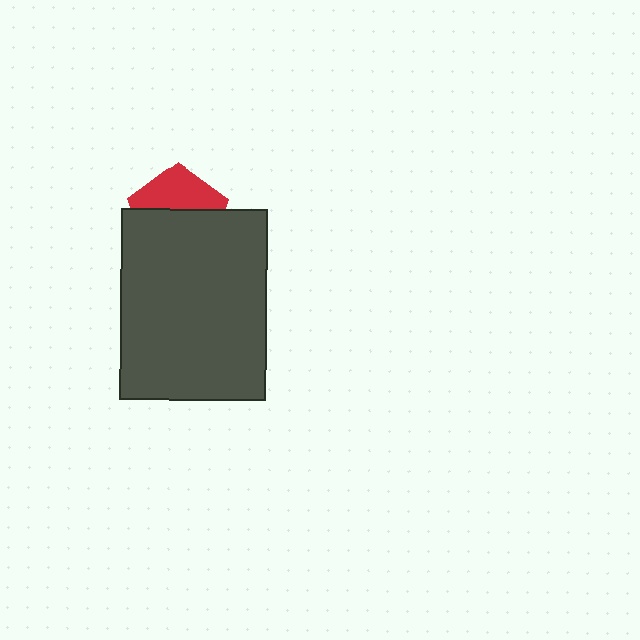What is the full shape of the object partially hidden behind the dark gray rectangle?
The partially hidden object is a red pentagon.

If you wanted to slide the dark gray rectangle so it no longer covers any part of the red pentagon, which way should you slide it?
Slide it down — that is the most direct way to separate the two shapes.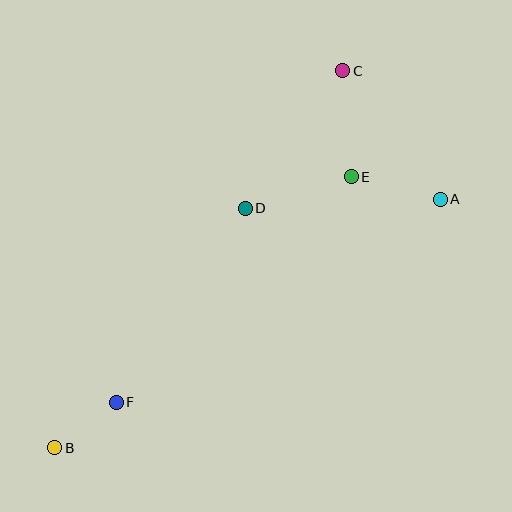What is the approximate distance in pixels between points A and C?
The distance between A and C is approximately 162 pixels.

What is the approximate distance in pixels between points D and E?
The distance between D and E is approximately 111 pixels.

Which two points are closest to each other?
Points B and F are closest to each other.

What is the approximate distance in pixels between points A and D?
The distance between A and D is approximately 195 pixels.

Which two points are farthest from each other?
Points B and C are farthest from each other.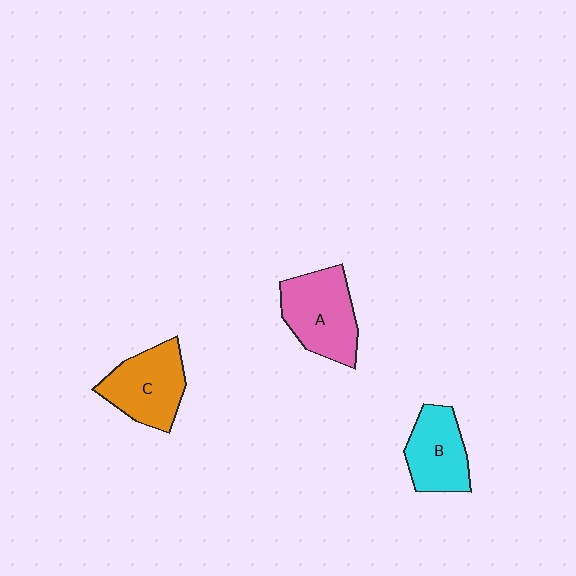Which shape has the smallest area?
Shape B (cyan).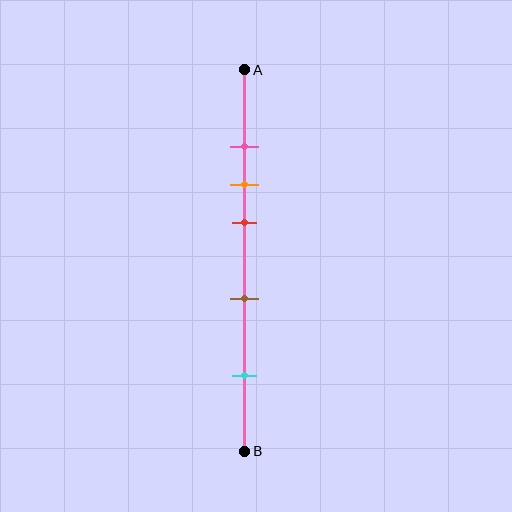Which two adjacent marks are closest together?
The pink and orange marks are the closest adjacent pair.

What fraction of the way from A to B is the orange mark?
The orange mark is approximately 30% (0.3) of the way from A to B.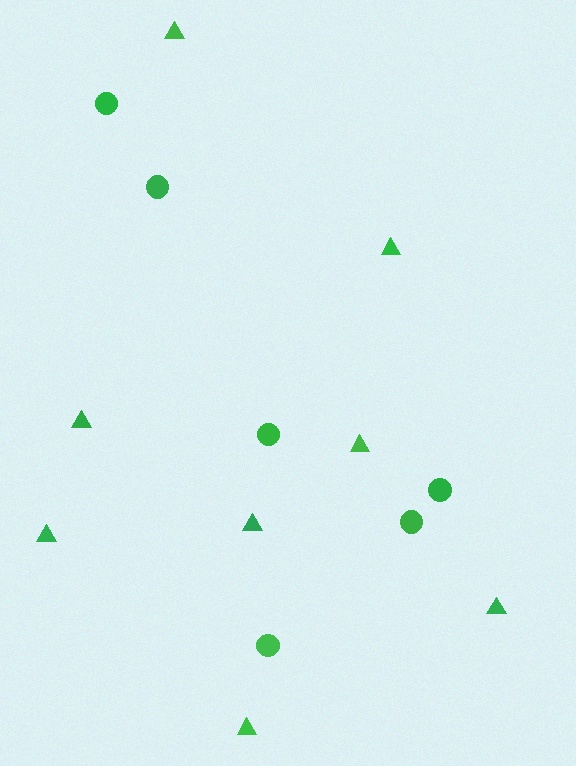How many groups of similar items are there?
There are 2 groups: one group of circles (6) and one group of triangles (8).